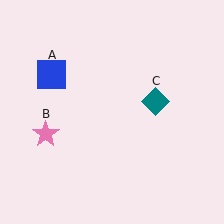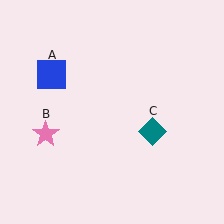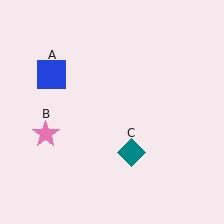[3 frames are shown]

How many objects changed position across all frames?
1 object changed position: teal diamond (object C).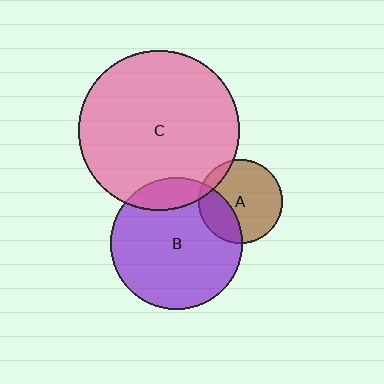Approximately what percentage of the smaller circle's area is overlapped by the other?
Approximately 15%.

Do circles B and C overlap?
Yes.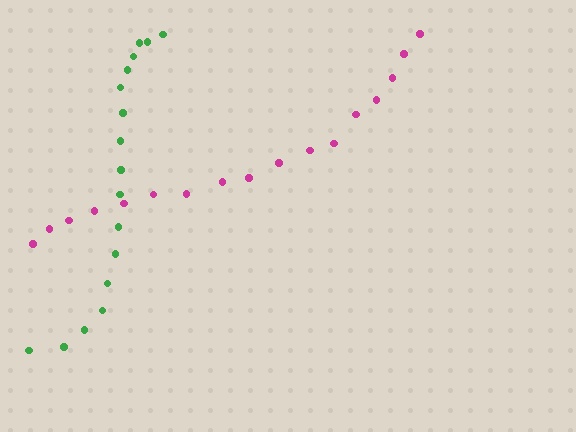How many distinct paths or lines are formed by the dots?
There are 2 distinct paths.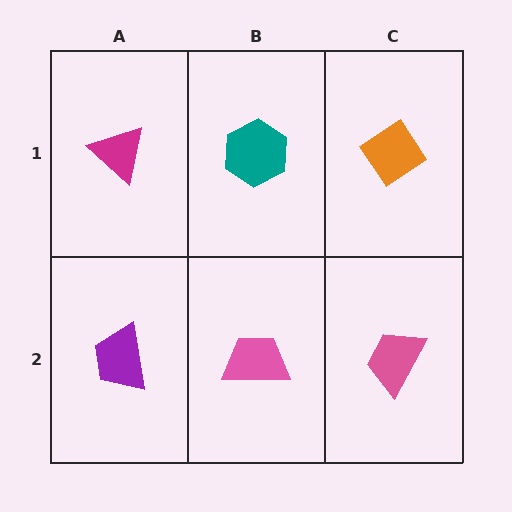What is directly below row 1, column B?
A pink trapezoid.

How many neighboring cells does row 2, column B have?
3.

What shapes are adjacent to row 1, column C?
A pink trapezoid (row 2, column C), a teal hexagon (row 1, column B).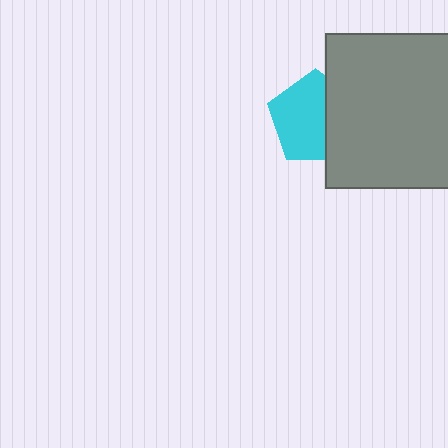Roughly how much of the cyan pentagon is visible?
About half of it is visible (roughly 64%).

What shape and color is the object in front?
The object in front is a gray square.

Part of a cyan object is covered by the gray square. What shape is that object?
It is a pentagon.